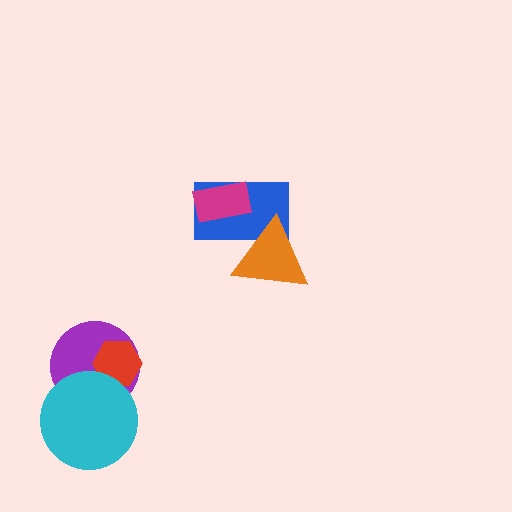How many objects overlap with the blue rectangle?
2 objects overlap with the blue rectangle.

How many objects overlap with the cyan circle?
2 objects overlap with the cyan circle.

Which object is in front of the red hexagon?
The cyan circle is in front of the red hexagon.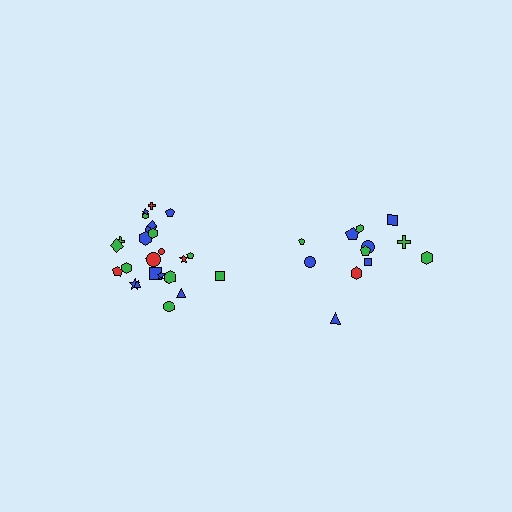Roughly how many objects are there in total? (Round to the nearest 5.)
Roughly 35 objects in total.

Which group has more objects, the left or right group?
The left group.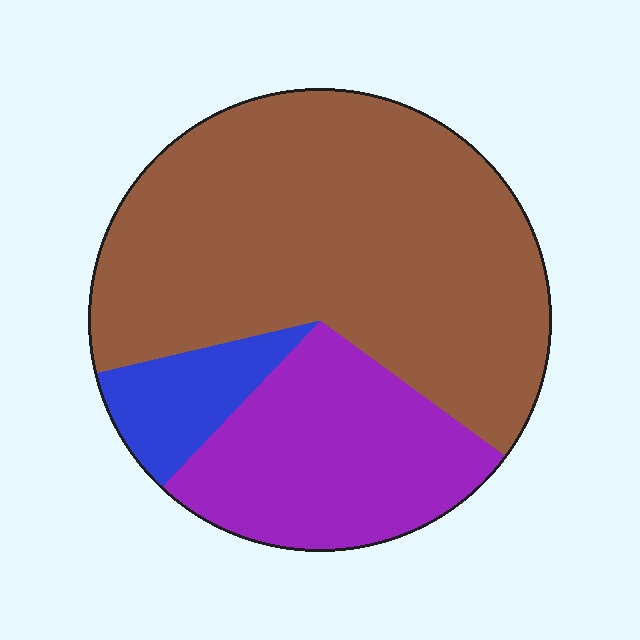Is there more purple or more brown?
Brown.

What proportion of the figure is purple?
Purple takes up about one quarter (1/4) of the figure.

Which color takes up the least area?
Blue, at roughly 10%.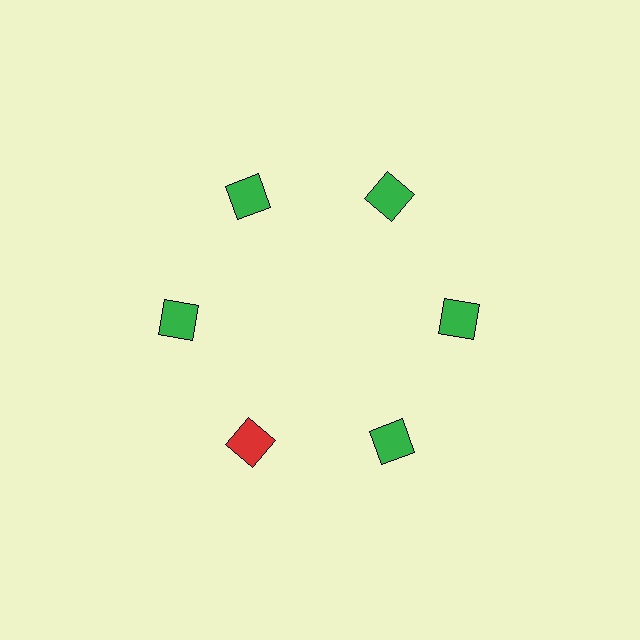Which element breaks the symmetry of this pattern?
The red square at roughly the 7 o'clock position breaks the symmetry. All other shapes are green squares.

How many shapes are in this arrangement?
There are 6 shapes arranged in a ring pattern.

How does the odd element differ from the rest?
It has a different color: red instead of green.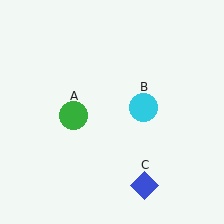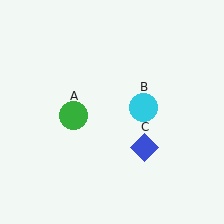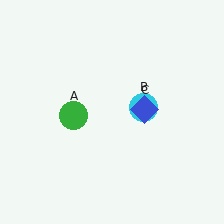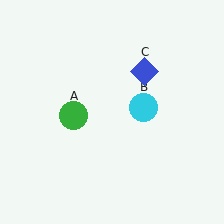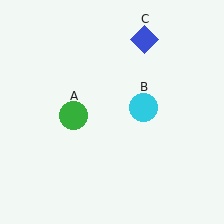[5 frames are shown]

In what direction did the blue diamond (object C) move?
The blue diamond (object C) moved up.